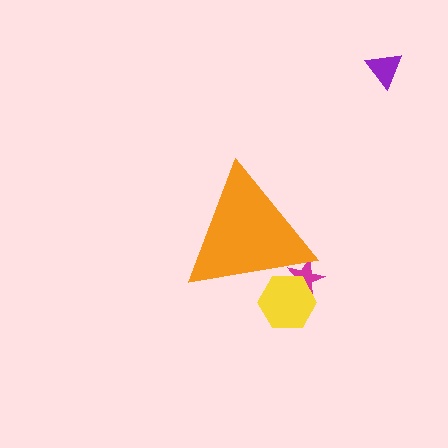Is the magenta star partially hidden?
Yes, the magenta star is partially hidden behind the orange triangle.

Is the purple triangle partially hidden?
No, the purple triangle is fully visible.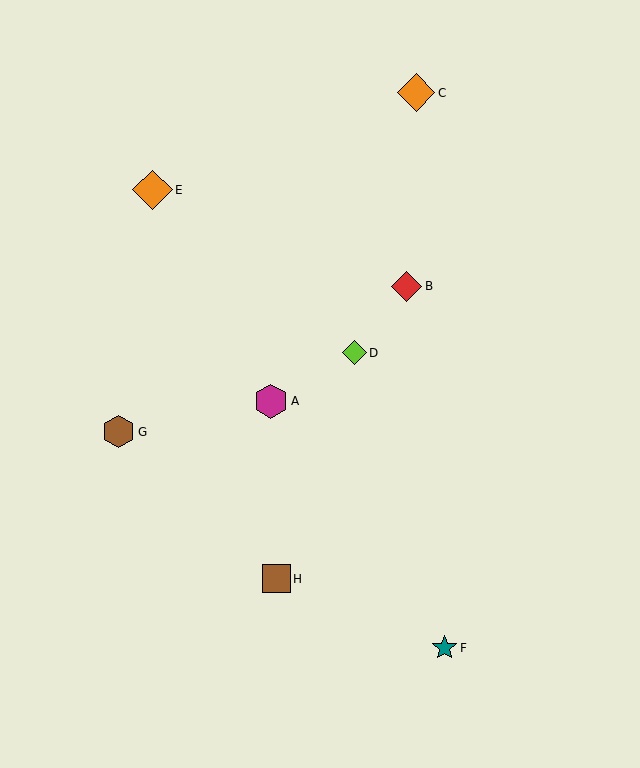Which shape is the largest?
The orange diamond (labeled E) is the largest.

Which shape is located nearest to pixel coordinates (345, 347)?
The lime diamond (labeled D) at (355, 353) is nearest to that location.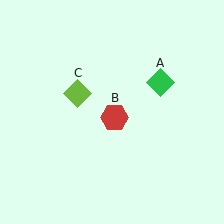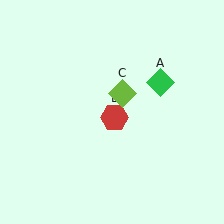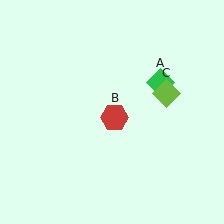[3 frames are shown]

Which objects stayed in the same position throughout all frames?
Green diamond (object A) and red hexagon (object B) remained stationary.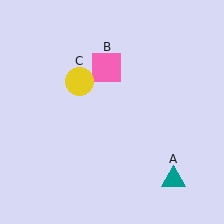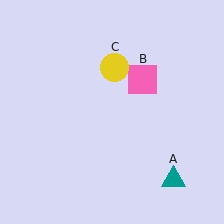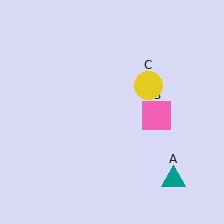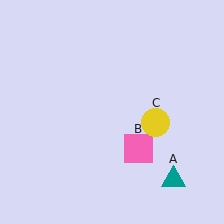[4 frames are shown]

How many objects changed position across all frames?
2 objects changed position: pink square (object B), yellow circle (object C).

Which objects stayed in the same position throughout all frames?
Teal triangle (object A) remained stationary.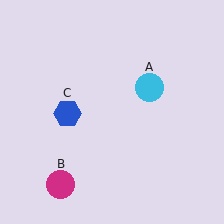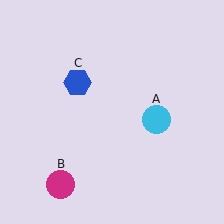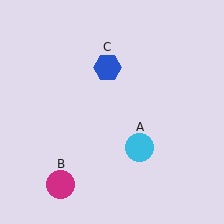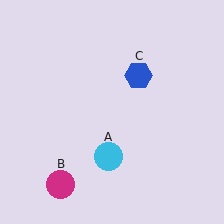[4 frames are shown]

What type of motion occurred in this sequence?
The cyan circle (object A), blue hexagon (object C) rotated clockwise around the center of the scene.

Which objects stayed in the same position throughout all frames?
Magenta circle (object B) remained stationary.